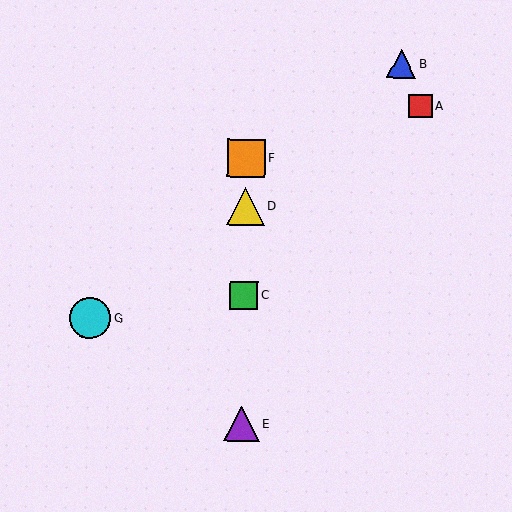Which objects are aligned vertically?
Objects C, D, E, F are aligned vertically.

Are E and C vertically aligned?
Yes, both are at x≈241.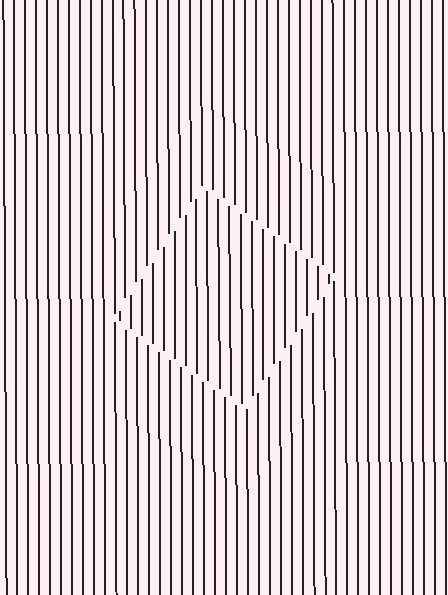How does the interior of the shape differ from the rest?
The interior of the shape contains the same grating, shifted by half a period — the contour is defined by the phase discontinuity where line-ends from the inner and outer gratings abut.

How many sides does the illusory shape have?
4 sides — the line-ends trace a square.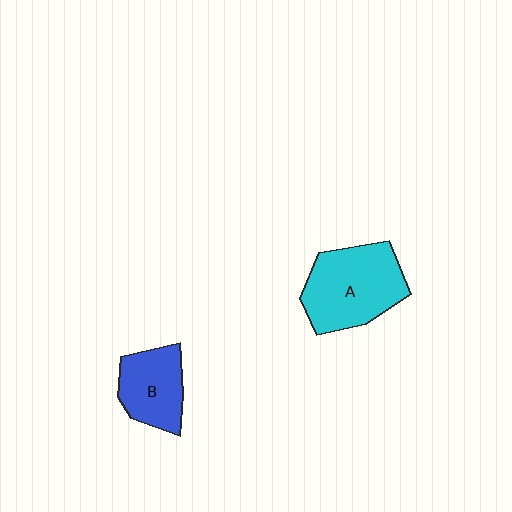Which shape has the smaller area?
Shape B (blue).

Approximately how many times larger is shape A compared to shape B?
Approximately 1.5 times.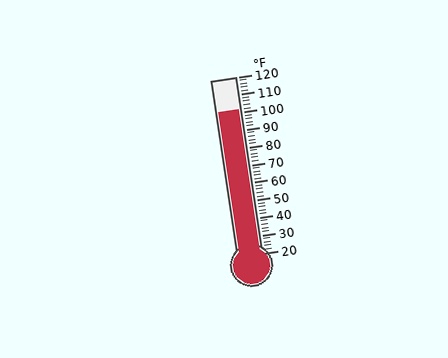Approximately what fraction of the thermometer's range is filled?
The thermometer is filled to approximately 80% of its range.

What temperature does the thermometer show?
The thermometer shows approximately 102°F.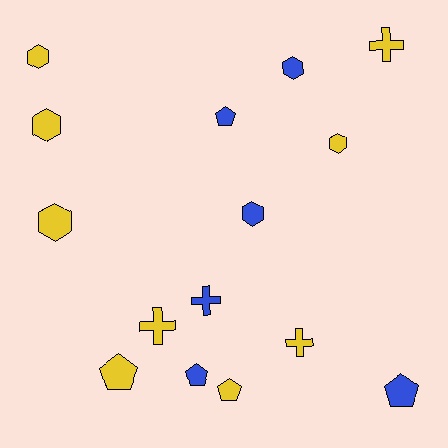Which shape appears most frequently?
Hexagon, with 6 objects.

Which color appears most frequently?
Yellow, with 9 objects.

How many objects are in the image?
There are 15 objects.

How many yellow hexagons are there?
There are 4 yellow hexagons.